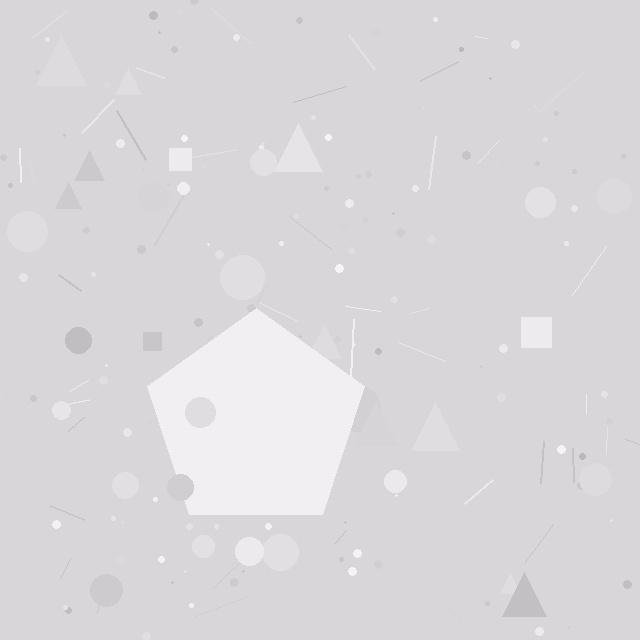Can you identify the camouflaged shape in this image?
The camouflaged shape is a pentagon.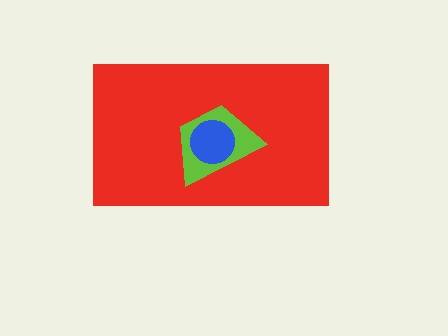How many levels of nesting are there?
3.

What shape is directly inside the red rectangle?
The lime trapezoid.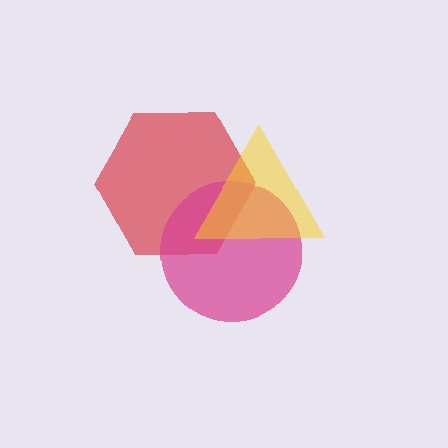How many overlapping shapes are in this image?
There are 3 overlapping shapes in the image.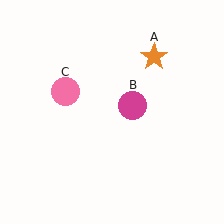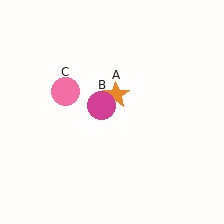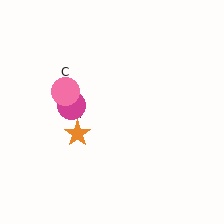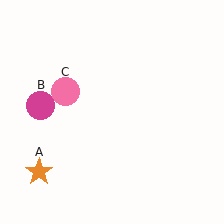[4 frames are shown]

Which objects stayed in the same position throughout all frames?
Pink circle (object C) remained stationary.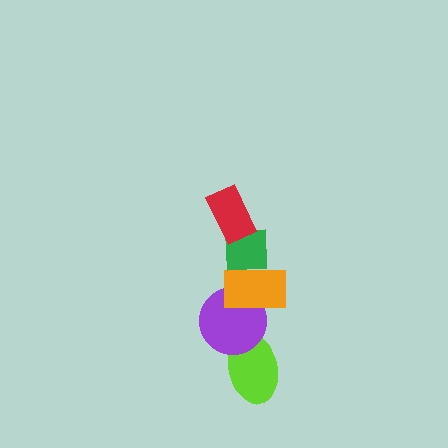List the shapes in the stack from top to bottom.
From top to bottom: the red rectangle, the green square, the orange rectangle, the purple circle, the lime ellipse.